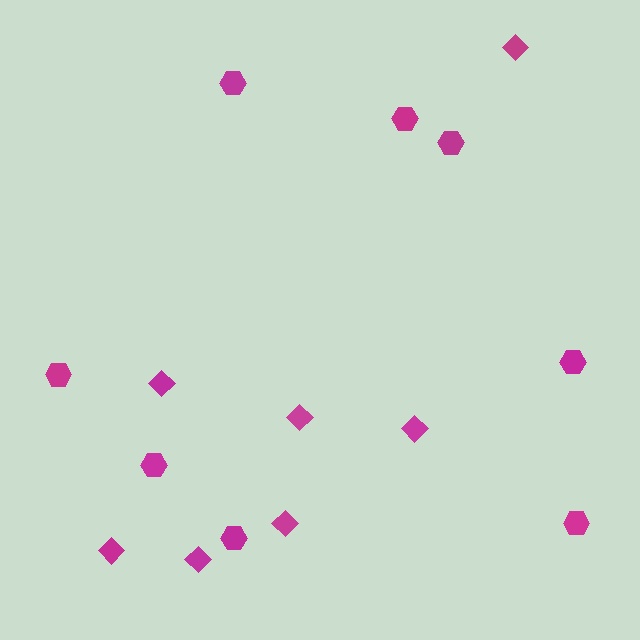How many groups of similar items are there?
There are 2 groups: one group of diamonds (7) and one group of hexagons (8).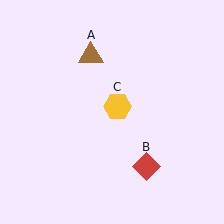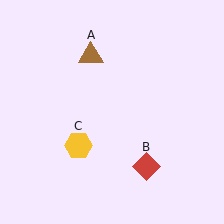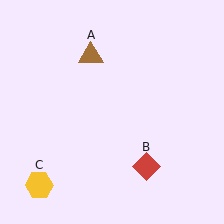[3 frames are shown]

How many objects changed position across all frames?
1 object changed position: yellow hexagon (object C).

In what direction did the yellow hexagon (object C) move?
The yellow hexagon (object C) moved down and to the left.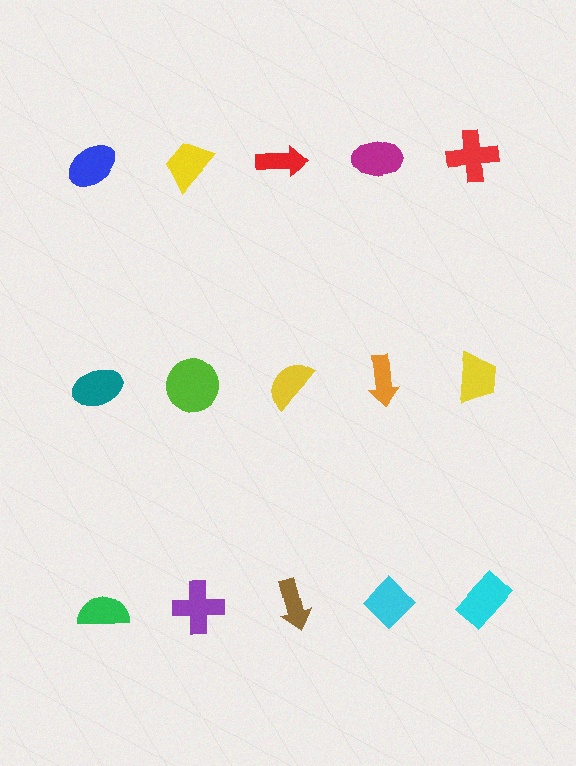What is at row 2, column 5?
A yellow trapezoid.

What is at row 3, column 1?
A green semicircle.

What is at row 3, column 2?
A purple cross.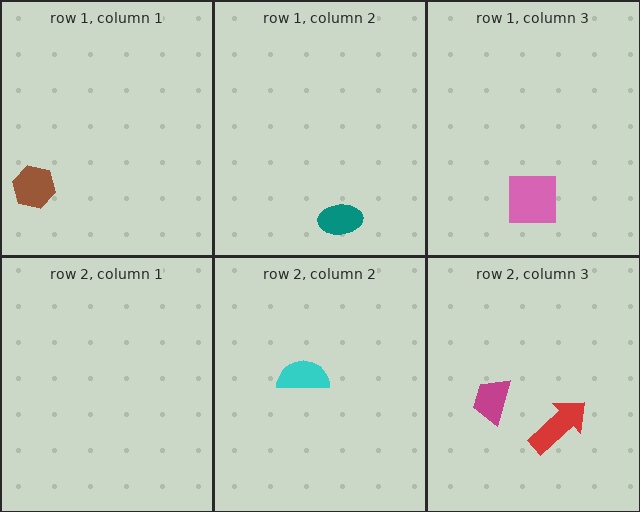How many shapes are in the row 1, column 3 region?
1.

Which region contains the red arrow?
The row 2, column 3 region.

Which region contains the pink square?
The row 1, column 3 region.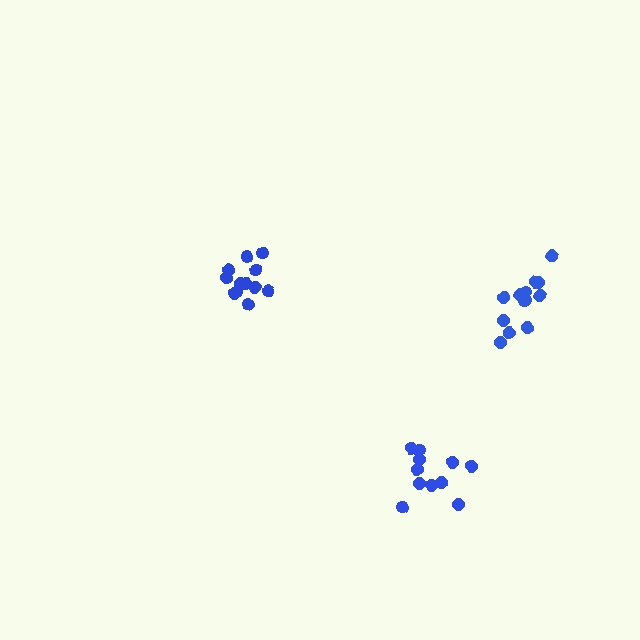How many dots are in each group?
Group 1: 12 dots, Group 2: 11 dots, Group 3: 14 dots (37 total).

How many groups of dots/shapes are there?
There are 3 groups.